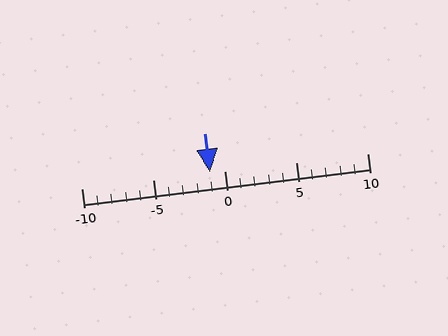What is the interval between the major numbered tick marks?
The major tick marks are spaced 5 units apart.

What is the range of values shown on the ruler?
The ruler shows values from -10 to 10.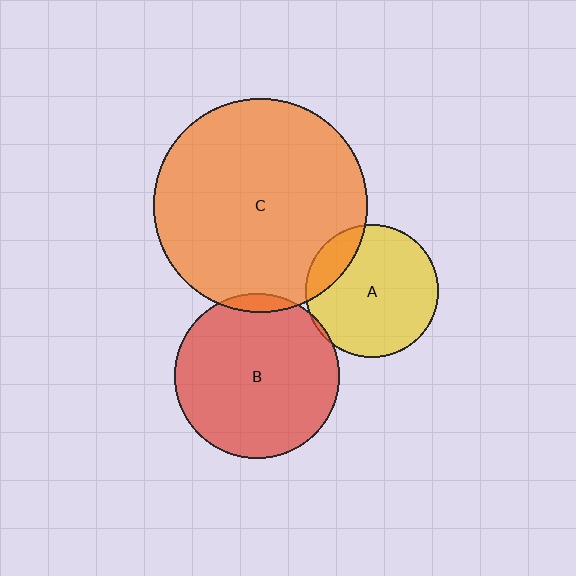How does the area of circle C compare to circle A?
Approximately 2.6 times.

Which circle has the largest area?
Circle C (orange).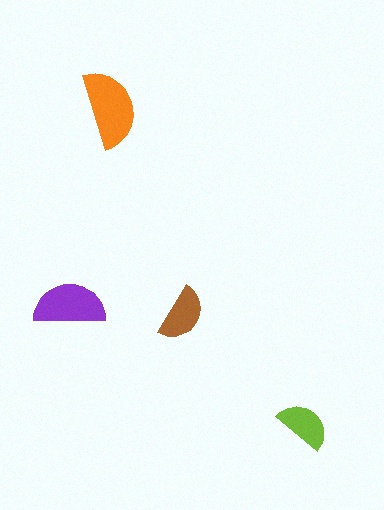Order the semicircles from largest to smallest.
the orange one, the purple one, the brown one, the lime one.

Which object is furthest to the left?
The purple semicircle is leftmost.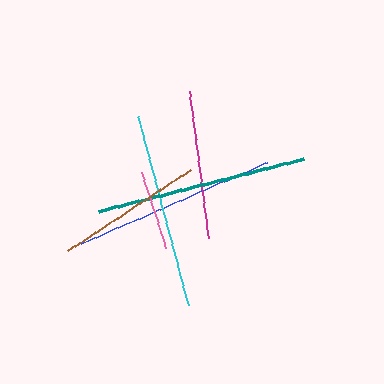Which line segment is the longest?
The teal line is the longest at approximately 211 pixels.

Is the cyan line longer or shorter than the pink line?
The cyan line is longer than the pink line.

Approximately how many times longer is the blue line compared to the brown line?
The blue line is approximately 1.4 times the length of the brown line.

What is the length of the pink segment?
The pink segment is approximately 80 pixels long.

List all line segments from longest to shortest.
From longest to shortest: teal, blue, cyan, magenta, brown, pink.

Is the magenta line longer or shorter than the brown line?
The magenta line is longer than the brown line.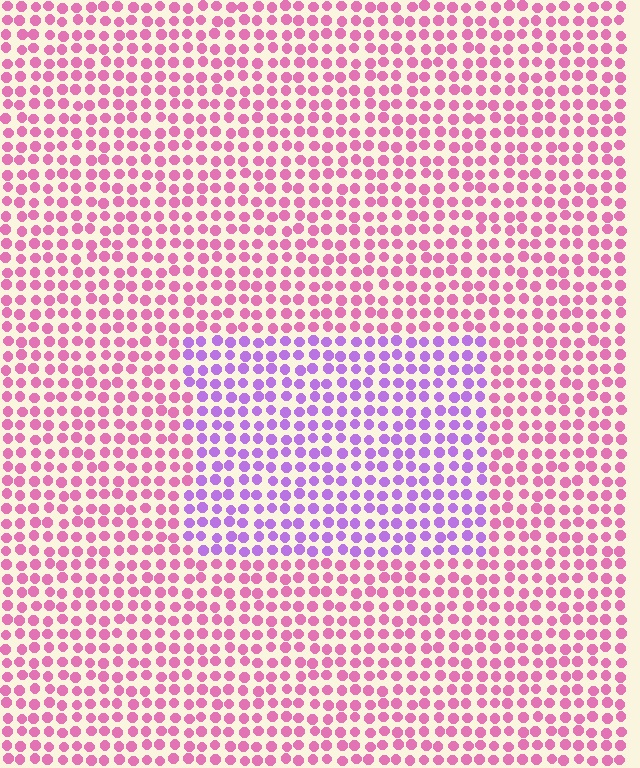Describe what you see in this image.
The image is filled with small pink elements in a uniform arrangement. A rectangle-shaped region is visible where the elements are tinted to a slightly different hue, forming a subtle color boundary.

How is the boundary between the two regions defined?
The boundary is defined purely by a slight shift in hue (about 46 degrees). Spacing, size, and orientation are identical on both sides.